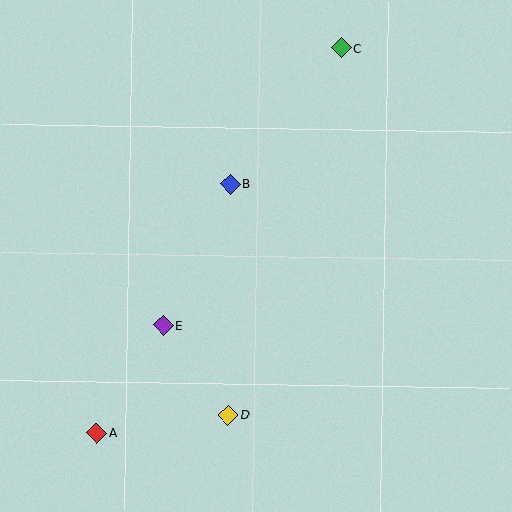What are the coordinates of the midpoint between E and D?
The midpoint between E and D is at (196, 370).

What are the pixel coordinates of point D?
Point D is at (228, 415).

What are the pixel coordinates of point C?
Point C is at (342, 48).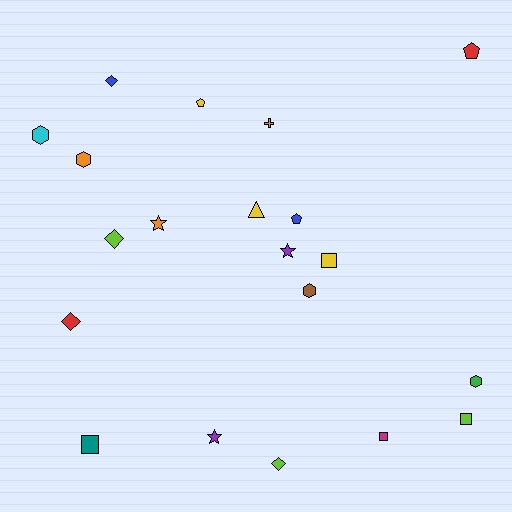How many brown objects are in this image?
There is 1 brown object.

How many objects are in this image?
There are 20 objects.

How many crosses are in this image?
There is 1 cross.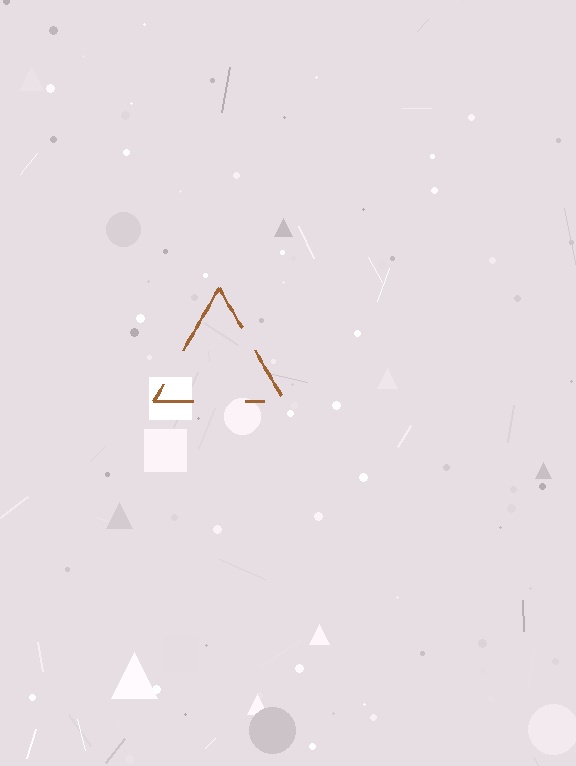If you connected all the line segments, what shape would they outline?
They would outline a triangle.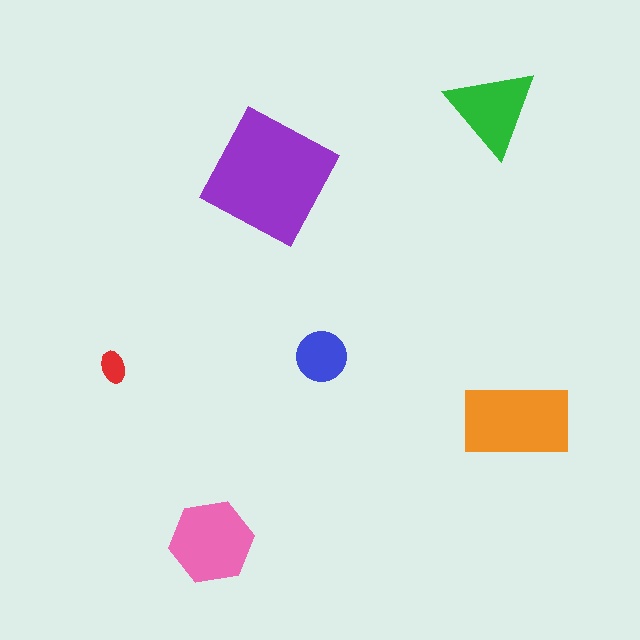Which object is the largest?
The purple square.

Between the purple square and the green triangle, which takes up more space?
The purple square.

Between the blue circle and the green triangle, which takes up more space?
The green triangle.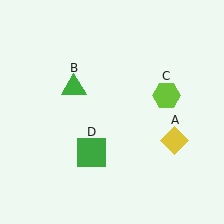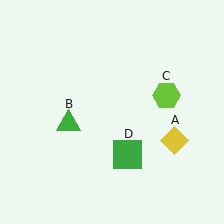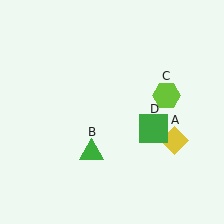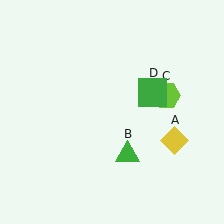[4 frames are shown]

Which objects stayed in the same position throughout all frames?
Yellow diamond (object A) and lime hexagon (object C) remained stationary.